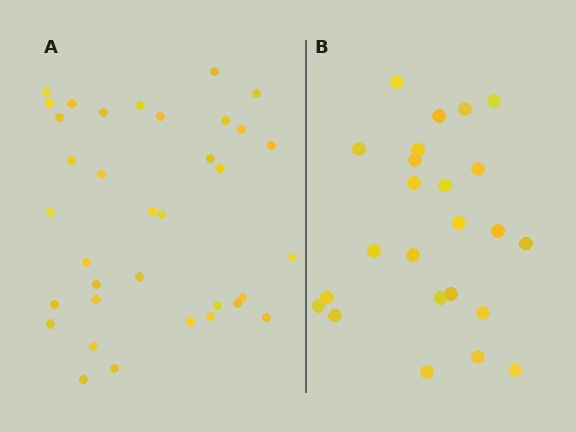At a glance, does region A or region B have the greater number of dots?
Region A (the left region) has more dots.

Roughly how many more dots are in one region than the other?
Region A has roughly 12 or so more dots than region B.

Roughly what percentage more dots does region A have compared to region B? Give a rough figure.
About 45% more.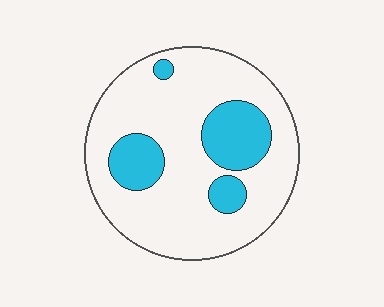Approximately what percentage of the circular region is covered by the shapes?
Approximately 20%.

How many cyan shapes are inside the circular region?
4.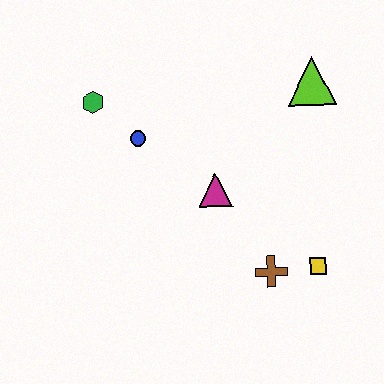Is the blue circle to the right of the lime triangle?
No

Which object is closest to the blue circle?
The green hexagon is closest to the blue circle.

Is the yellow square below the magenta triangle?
Yes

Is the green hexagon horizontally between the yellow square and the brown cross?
No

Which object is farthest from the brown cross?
The green hexagon is farthest from the brown cross.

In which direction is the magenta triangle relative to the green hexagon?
The magenta triangle is to the right of the green hexagon.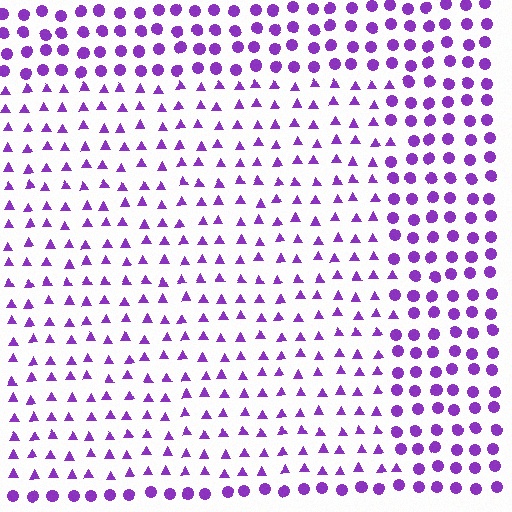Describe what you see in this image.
The image is filled with small purple elements arranged in a uniform grid. A rectangle-shaped region contains triangles, while the surrounding area contains circles. The boundary is defined purely by the change in element shape.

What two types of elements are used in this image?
The image uses triangles inside the rectangle region and circles outside it.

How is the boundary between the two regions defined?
The boundary is defined by a change in element shape: triangles inside vs. circles outside. All elements share the same color and spacing.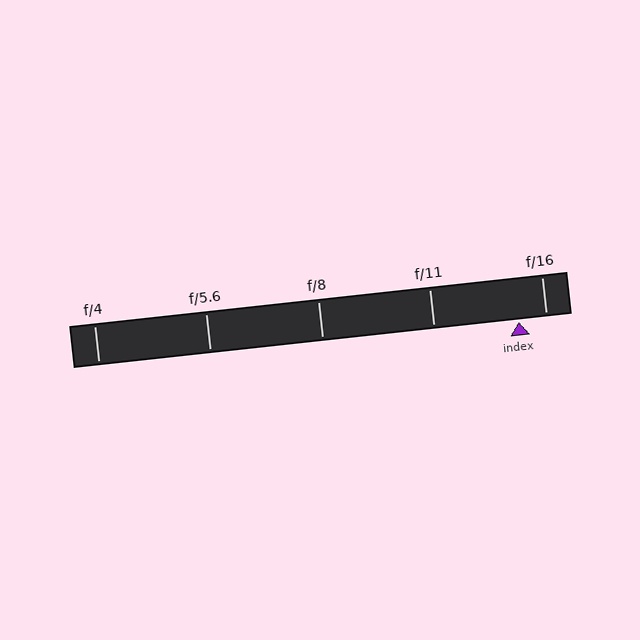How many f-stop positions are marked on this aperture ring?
There are 5 f-stop positions marked.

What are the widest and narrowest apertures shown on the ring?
The widest aperture shown is f/4 and the narrowest is f/16.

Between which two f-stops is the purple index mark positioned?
The index mark is between f/11 and f/16.